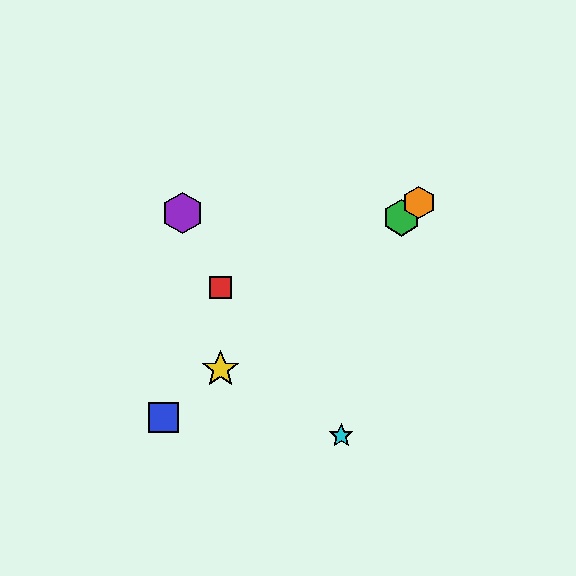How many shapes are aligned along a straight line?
4 shapes (the blue square, the green hexagon, the yellow star, the orange hexagon) are aligned along a straight line.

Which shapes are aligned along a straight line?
The blue square, the green hexagon, the yellow star, the orange hexagon are aligned along a straight line.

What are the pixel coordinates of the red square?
The red square is at (220, 288).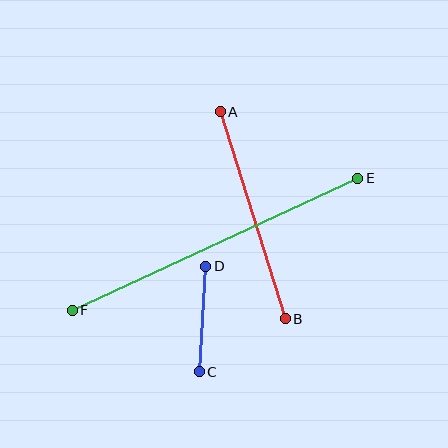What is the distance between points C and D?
The distance is approximately 105 pixels.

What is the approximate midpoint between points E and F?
The midpoint is at approximately (215, 244) pixels.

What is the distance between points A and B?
The distance is approximately 217 pixels.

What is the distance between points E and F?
The distance is approximately 314 pixels.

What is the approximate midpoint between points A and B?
The midpoint is at approximately (253, 215) pixels.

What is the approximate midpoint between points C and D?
The midpoint is at approximately (203, 319) pixels.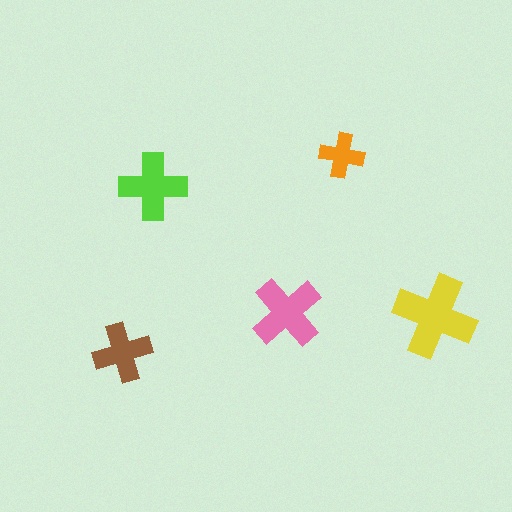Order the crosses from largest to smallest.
the yellow one, the pink one, the lime one, the brown one, the orange one.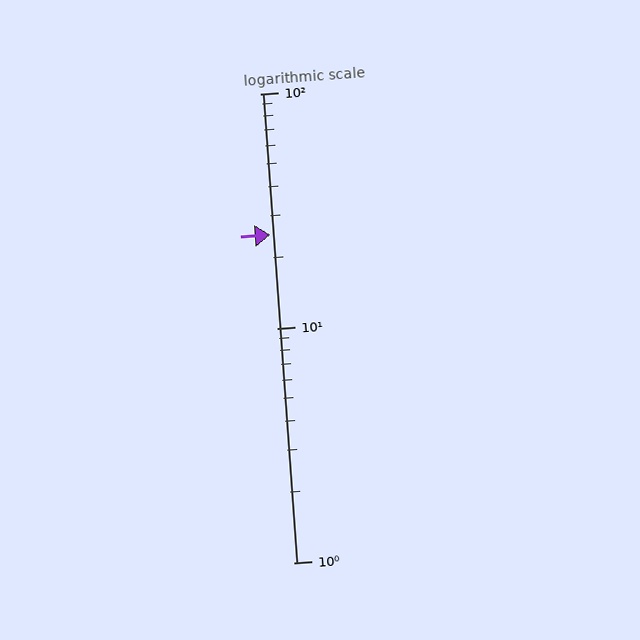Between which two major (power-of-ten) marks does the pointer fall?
The pointer is between 10 and 100.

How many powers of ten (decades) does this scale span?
The scale spans 2 decades, from 1 to 100.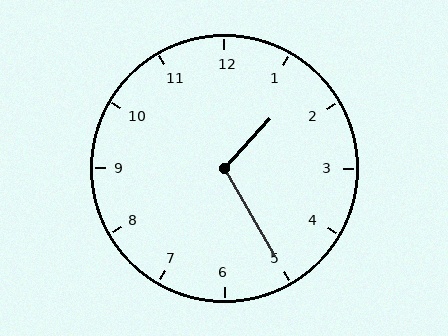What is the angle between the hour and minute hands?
Approximately 108 degrees.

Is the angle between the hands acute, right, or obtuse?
It is obtuse.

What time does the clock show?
1:25.